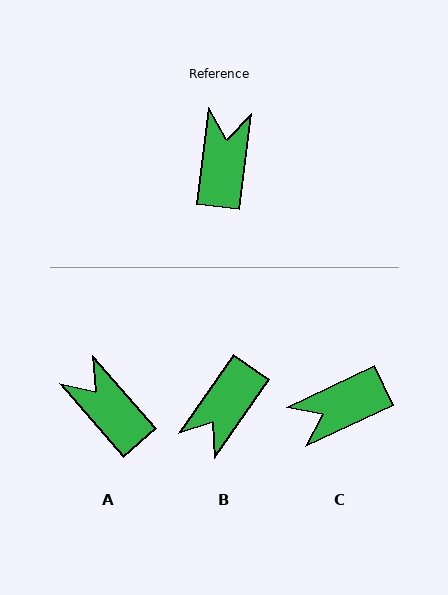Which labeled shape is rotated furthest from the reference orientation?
B, about 153 degrees away.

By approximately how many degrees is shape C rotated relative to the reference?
Approximately 123 degrees counter-clockwise.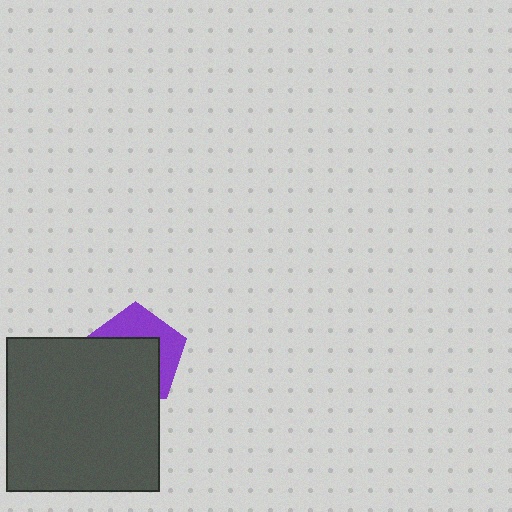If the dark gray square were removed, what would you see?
You would see the complete purple pentagon.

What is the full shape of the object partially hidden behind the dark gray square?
The partially hidden object is a purple pentagon.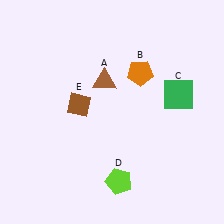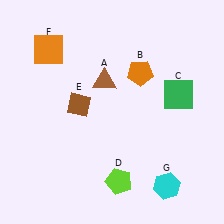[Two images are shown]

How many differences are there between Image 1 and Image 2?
There are 2 differences between the two images.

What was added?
An orange square (F), a cyan hexagon (G) were added in Image 2.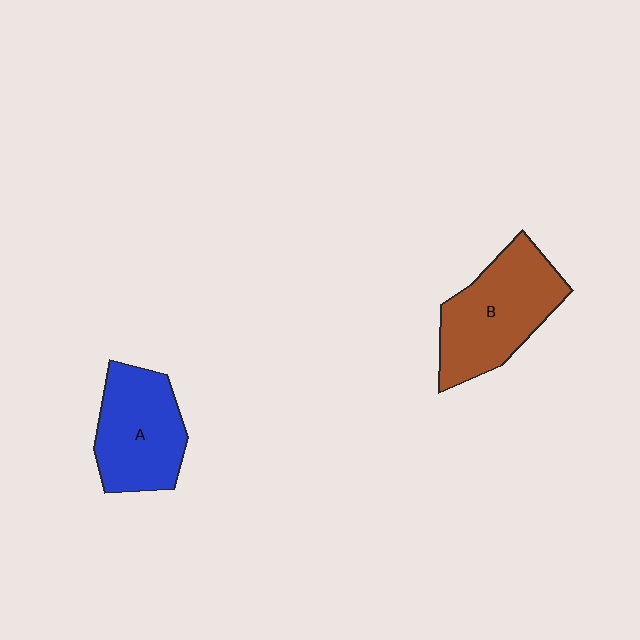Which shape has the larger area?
Shape B (brown).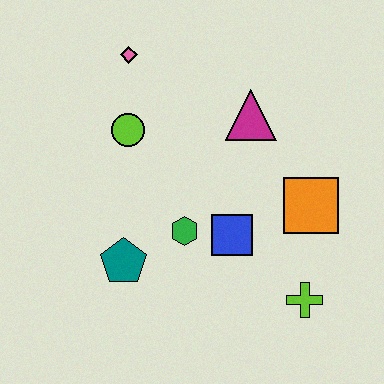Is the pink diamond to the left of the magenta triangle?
Yes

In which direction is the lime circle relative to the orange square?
The lime circle is to the left of the orange square.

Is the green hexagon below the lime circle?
Yes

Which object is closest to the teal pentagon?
The green hexagon is closest to the teal pentagon.